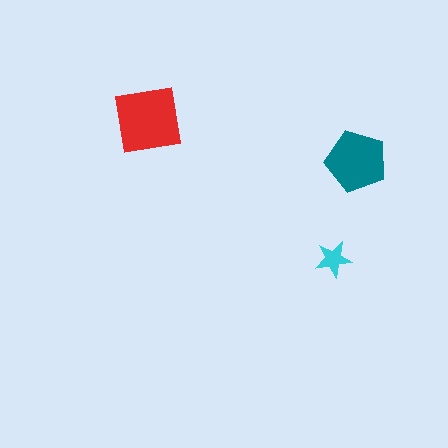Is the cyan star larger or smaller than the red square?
Smaller.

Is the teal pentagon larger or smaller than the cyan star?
Larger.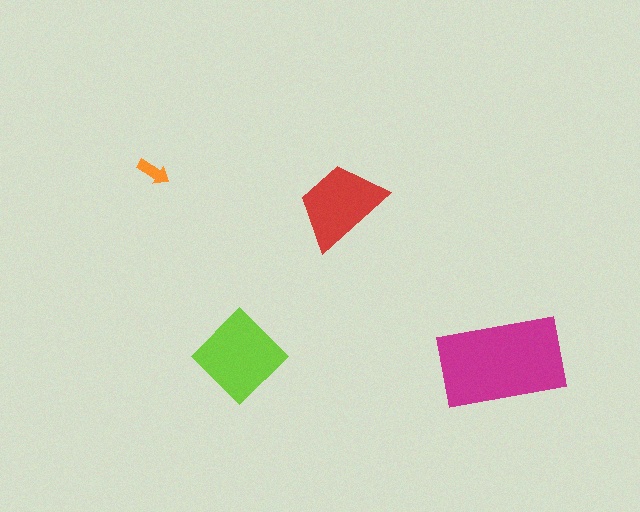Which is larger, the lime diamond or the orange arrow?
The lime diamond.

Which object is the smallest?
The orange arrow.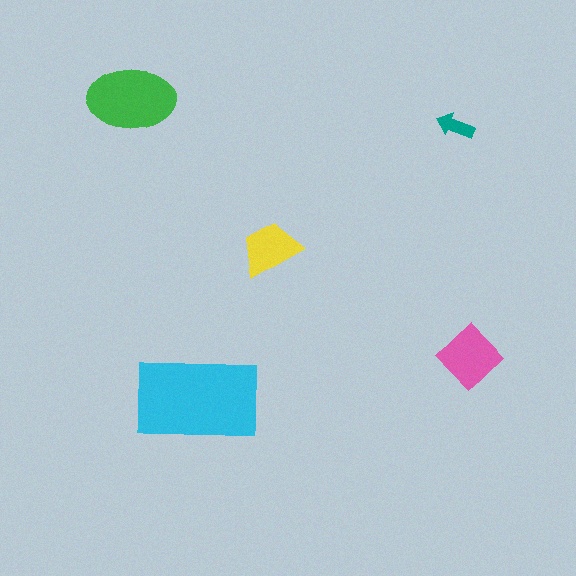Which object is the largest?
The cyan rectangle.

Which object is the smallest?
The teal arrow.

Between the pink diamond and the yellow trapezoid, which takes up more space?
The pink diamond.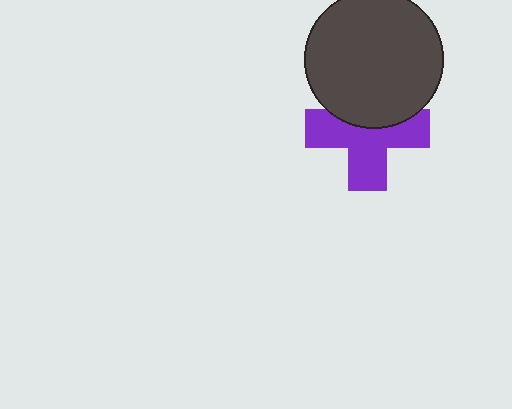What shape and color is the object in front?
The object in front is a dark gray circle.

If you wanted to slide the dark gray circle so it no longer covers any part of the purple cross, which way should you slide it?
Slide it up — that is the most direct way to separate the two shapes.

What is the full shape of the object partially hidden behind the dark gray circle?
The partially hidden object is a purple cross.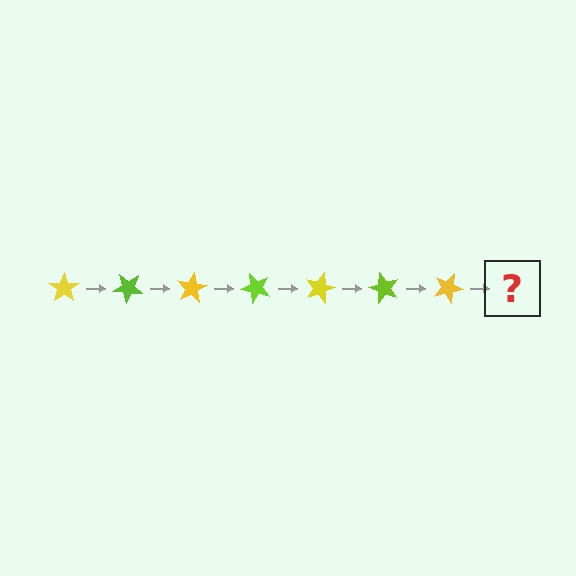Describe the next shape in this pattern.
It should be a lime star, rotated 280 degrees from the start.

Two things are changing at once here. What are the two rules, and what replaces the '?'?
The two rules are that it rotates 40 degrees each step and the color cycles through yellow and lime. The '?' should be a lime star, rotated 280 degrees from the start.